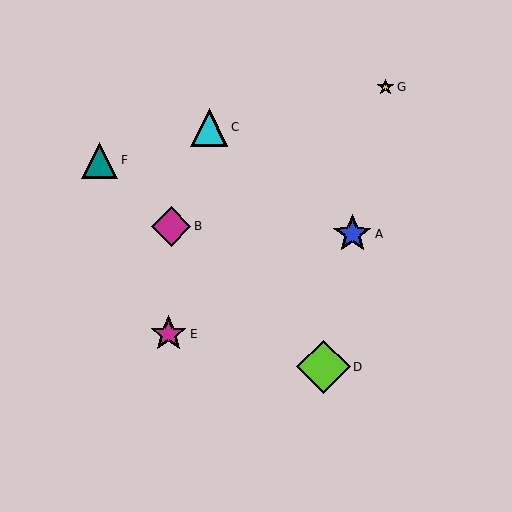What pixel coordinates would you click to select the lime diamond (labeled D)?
Click at (323, 367) to select the lime diamond D.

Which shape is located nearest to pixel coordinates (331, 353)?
The lime diamond (labeled D) at (323, 367) is nearest to that location.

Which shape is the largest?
The lime diamond (labeled D) is the largest.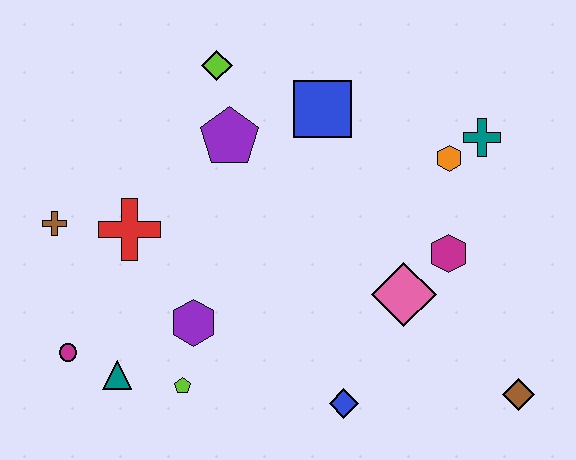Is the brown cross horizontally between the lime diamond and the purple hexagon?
No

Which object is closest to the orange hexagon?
The teal cross is closest to the orange hexagon.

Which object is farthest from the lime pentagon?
The teal cross is farthest from the lime pentagon.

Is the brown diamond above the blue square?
No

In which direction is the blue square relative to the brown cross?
The blue square is to the right of the brown cross.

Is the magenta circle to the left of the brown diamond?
Yes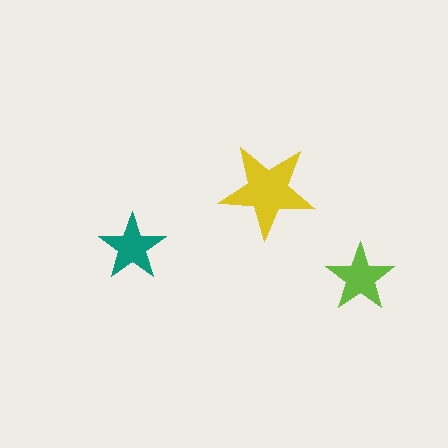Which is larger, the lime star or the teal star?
The lime one.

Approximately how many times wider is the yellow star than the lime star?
About 1.5 times wider.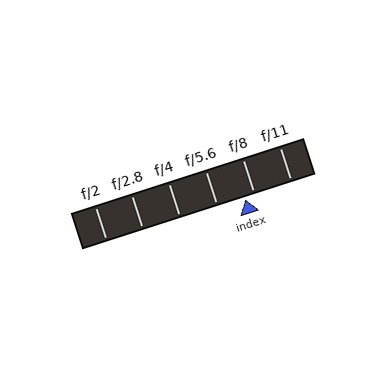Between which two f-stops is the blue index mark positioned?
The index mark is between f/5.6 and f/8.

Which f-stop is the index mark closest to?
The index mark is closest to f/8.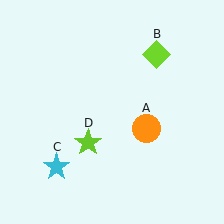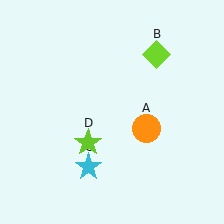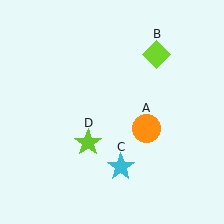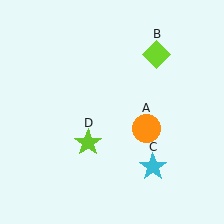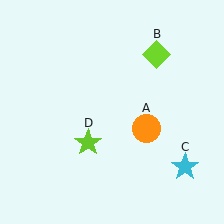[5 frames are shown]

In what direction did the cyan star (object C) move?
The cyan star (object C) moved right.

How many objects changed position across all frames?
1 object changed position: cyan star (object C).